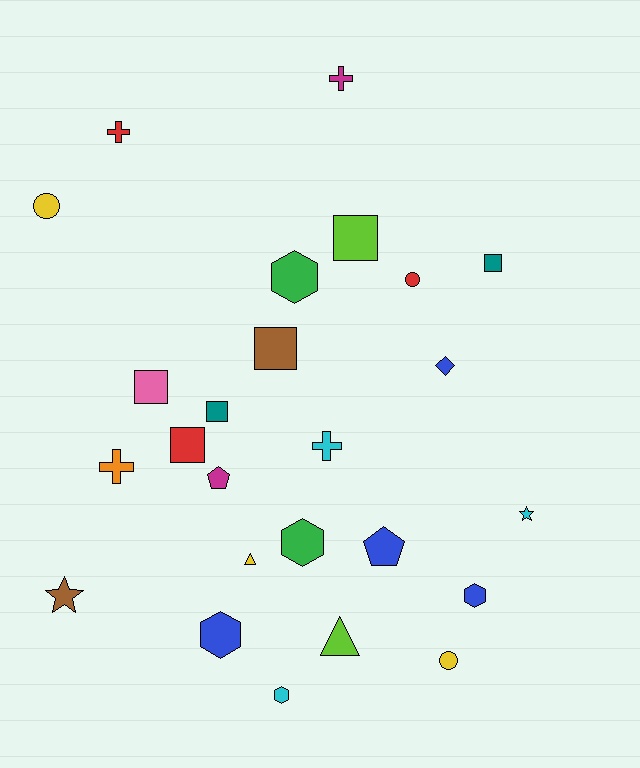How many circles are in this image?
There are 3 circles.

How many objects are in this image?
There are 25 objects.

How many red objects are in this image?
There are 3 red objects.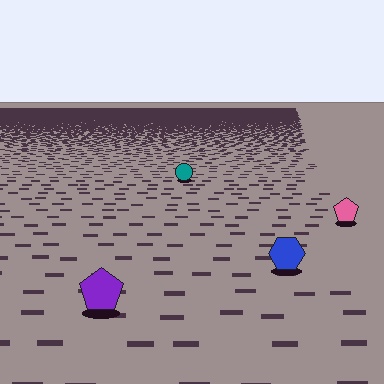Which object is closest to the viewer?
The purple pentagon is closest. The texture marks near it are larger and more spread out.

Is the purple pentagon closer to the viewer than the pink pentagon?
Yes. The purple pentagon is closer — you can tell from the texture gradient: the ground texture is coarser near it.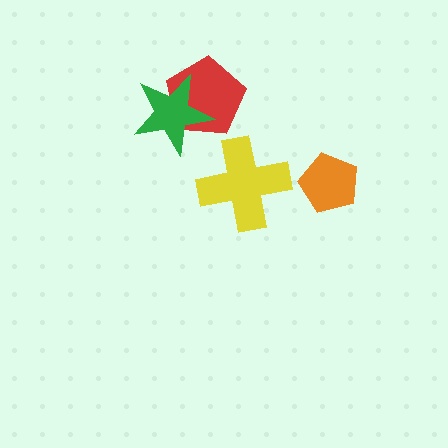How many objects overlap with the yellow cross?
0 objects overlap with the yellow cross.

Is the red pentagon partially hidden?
Yes, it is partially covered by another shape.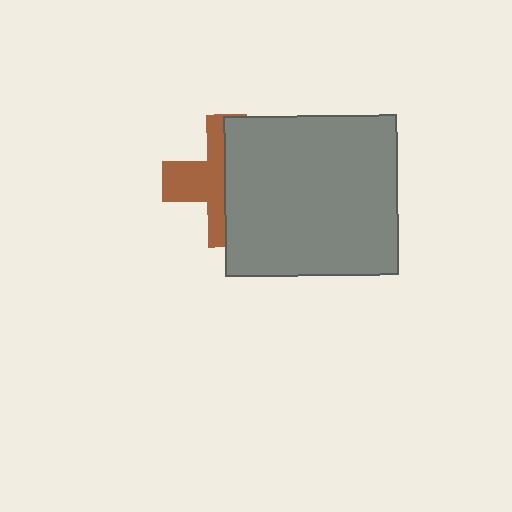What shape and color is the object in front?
The object in front is a gray rectangle.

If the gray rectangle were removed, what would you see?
You would see the complete brown cross.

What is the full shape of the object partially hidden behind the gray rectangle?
The partially hidden object is a brown cross.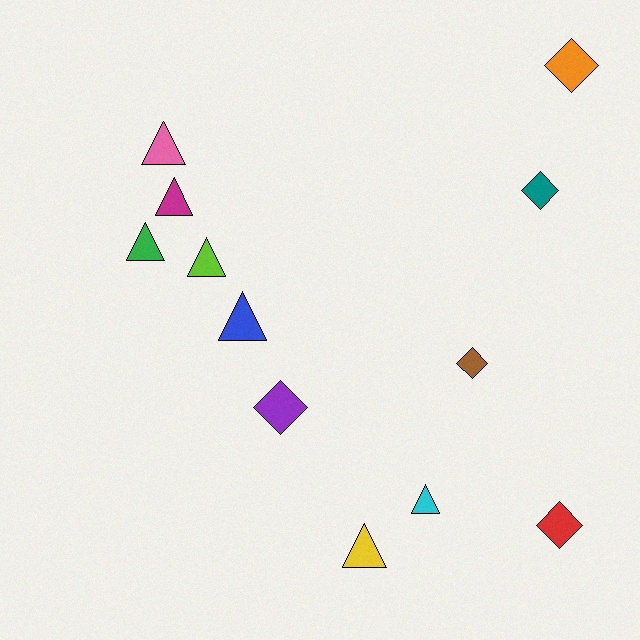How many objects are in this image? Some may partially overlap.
There are 12 objects.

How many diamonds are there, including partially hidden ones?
There are 5 diamonds.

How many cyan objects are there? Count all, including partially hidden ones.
There is 1 cyan object.